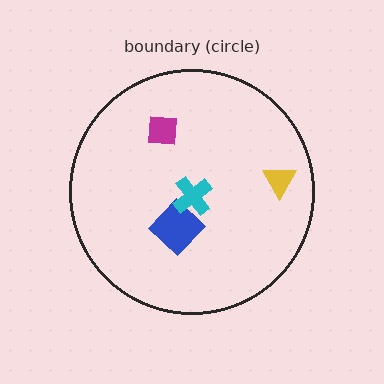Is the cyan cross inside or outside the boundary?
Inside.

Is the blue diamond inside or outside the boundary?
Inside.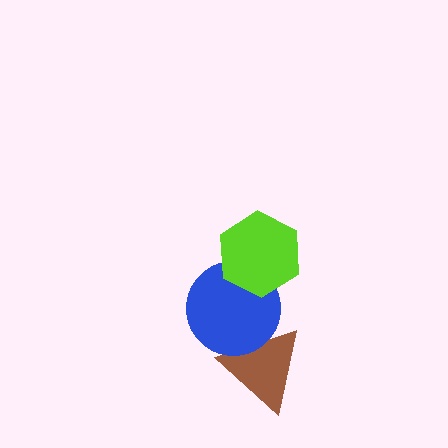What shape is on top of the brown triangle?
The blue circle is on top of the brown triangle.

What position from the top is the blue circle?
The blue circle is 2nd from the top.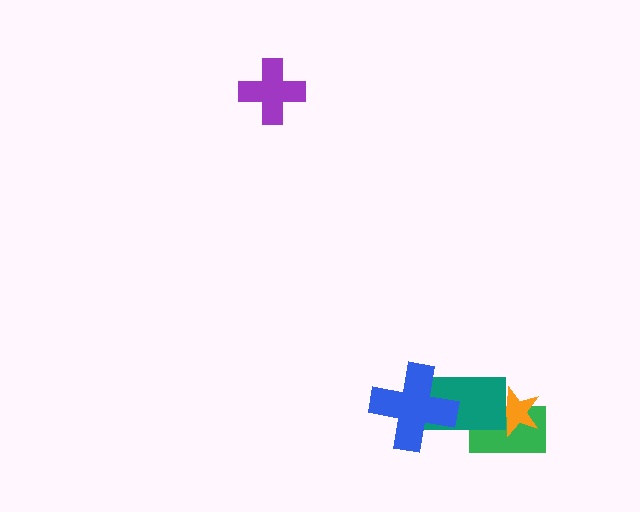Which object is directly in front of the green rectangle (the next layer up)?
The orange star is directly in front of the green rectangle.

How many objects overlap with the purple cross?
0 objects overlap with the purple cross.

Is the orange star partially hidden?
Yes, it is partially covered by another shape.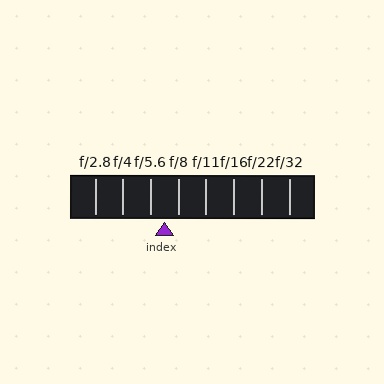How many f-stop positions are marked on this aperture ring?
There are 8 f-stop positions marked.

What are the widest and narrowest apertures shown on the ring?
The widest aperture shown is f/2.8 and the narrowest is f/32.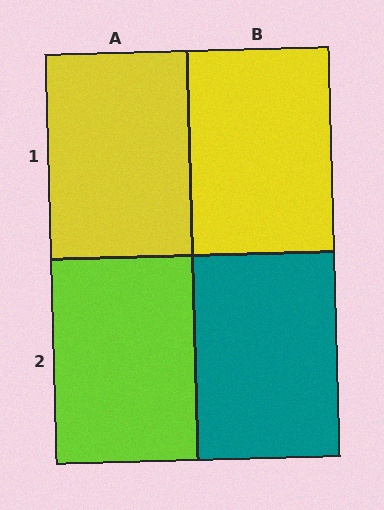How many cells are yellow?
2 cells are yellow.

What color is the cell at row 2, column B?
Teal.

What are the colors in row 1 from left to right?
Yellow, yellow.